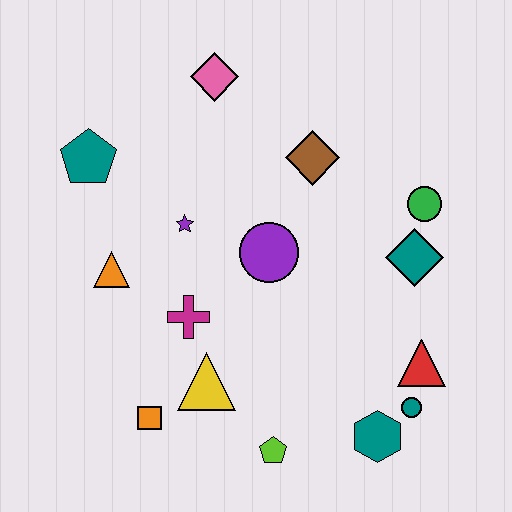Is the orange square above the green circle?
No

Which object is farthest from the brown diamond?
The orange square is farthest from the brown diamond.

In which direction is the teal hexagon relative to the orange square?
The teal hexagon is to the right of the orange square.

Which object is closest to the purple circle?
The purple star is closest to the purple circle.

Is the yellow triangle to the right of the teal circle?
No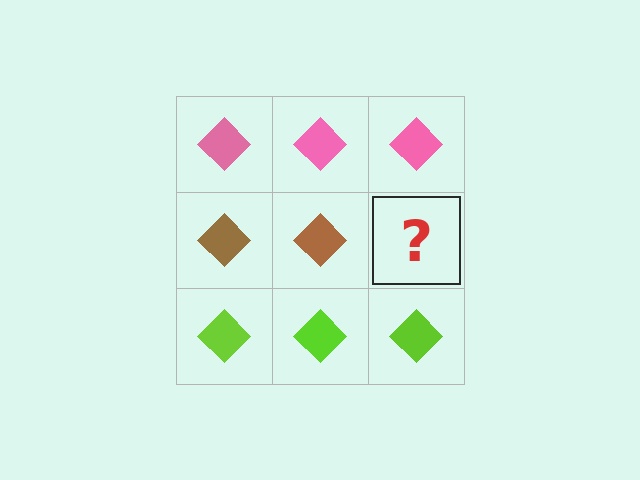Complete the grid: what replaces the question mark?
The question mark should be replaced with a brown diamond.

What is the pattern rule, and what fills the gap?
The rule is that each row has a consistent color. The gap should be filled with a brown diamond.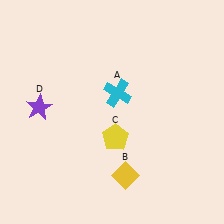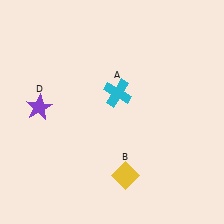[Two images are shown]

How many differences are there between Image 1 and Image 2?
There is 1 difference between the two images.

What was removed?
The yellow pentagon (C) was removed in Image 2.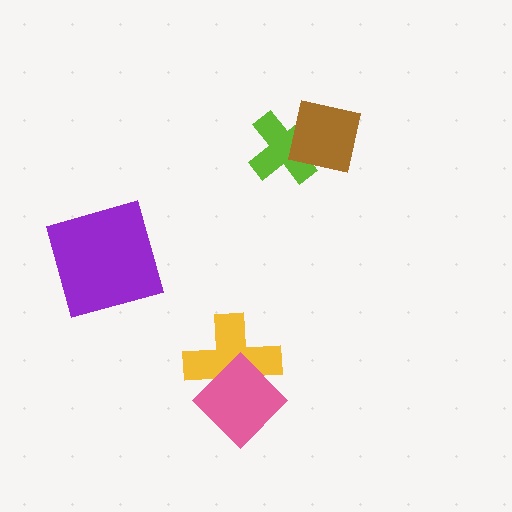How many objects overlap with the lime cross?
1 object overlaps with the lime cross.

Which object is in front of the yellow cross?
The pink diamond is in front of the yellow cross.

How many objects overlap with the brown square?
1 object overlaps with the brown square.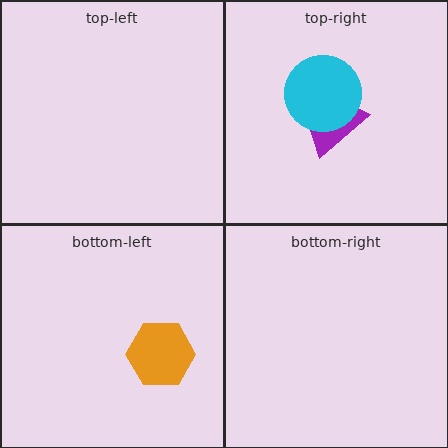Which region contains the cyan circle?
The top-right region.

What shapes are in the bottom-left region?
The orange hexagon.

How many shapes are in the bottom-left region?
1.